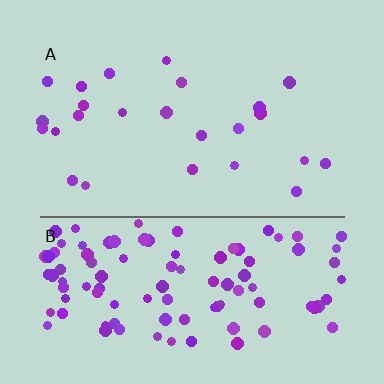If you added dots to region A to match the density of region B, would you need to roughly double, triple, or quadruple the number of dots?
Approximately quadruple.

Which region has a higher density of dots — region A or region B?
B (the bottom).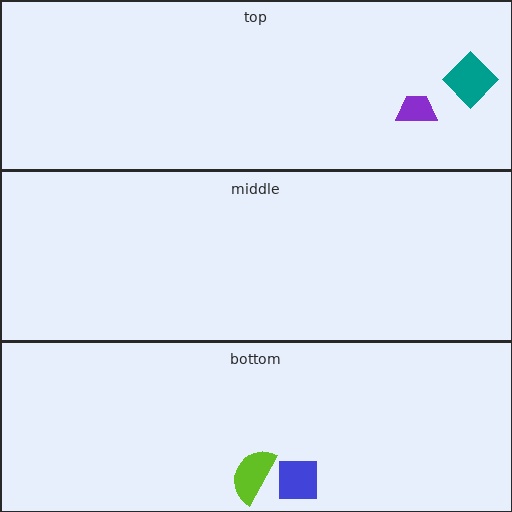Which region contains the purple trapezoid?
The top region.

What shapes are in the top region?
The teal diamond, the purple trapezoid.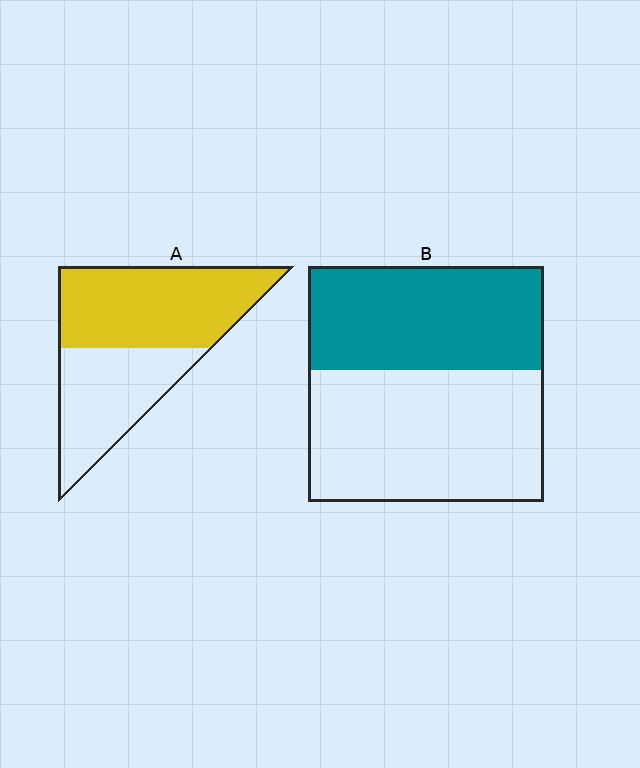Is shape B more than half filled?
No.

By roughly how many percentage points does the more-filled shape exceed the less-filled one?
By roughly 15 percentage points (A over B).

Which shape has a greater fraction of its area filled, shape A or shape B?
Shape A.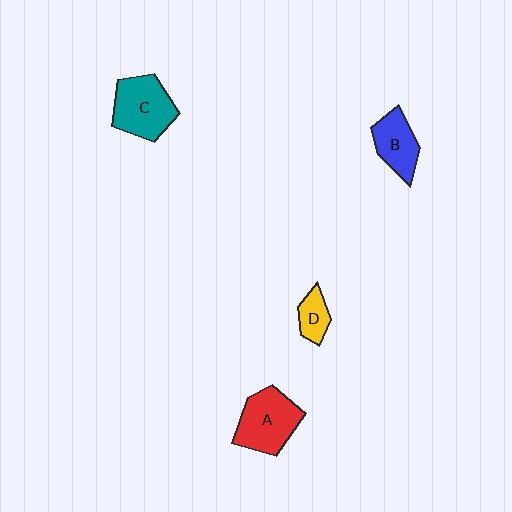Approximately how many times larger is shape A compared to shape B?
Approximately 1.4 times.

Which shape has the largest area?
Shape C (teal).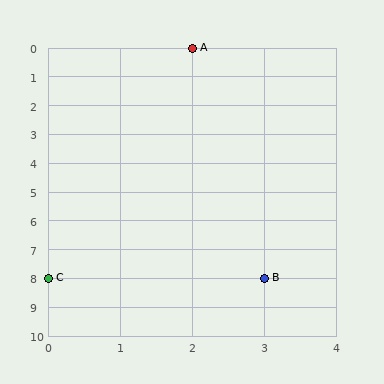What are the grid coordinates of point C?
Point C is at grid coordinates (0, 8).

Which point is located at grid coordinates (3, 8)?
Point B is at (3, 8).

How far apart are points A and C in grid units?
Points A and C are 2 columns and 8 rows apart (about 8.2 grid units diagonally).